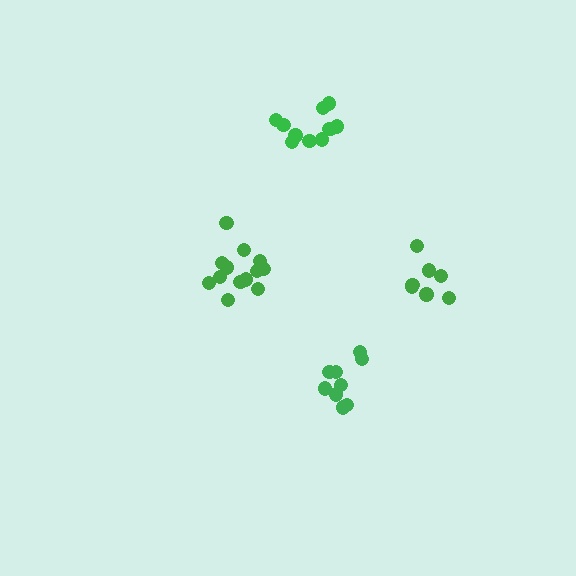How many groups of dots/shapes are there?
There are 4 groups.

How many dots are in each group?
Group 1: 13 dots, Group 2: 11 dots, Group 3: 7 dots, Group 4: 9 dots (40 total).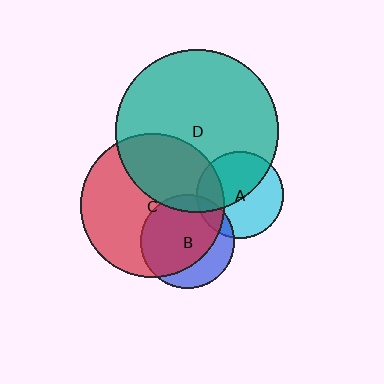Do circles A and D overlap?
Yes.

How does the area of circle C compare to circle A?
Approximately 2.7 times.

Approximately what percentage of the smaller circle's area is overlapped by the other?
Approximately 50%.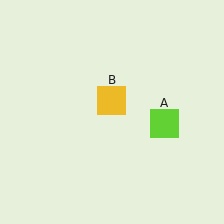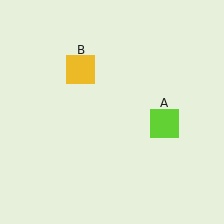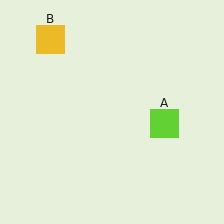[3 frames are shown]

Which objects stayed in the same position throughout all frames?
Lime square (object A) remained stationary.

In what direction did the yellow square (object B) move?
The yellow square (object B) moved up and to the left.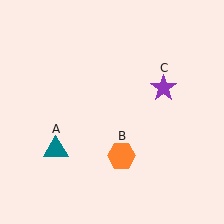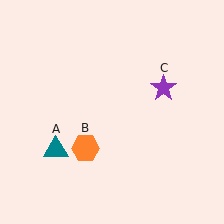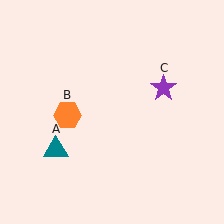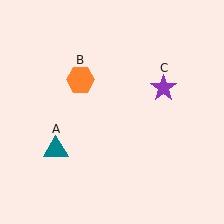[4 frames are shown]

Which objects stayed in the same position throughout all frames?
Teal triangle (object A) and purple star (object C) remained stationary.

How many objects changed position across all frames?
1 object changed position: orange hexagon (object B).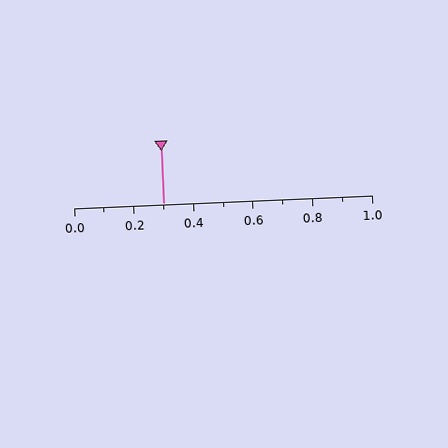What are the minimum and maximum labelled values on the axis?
The axis runs from 0.0 to 1.0.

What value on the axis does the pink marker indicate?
The marker indicates approximately 0.3.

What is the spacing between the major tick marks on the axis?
The major ticks are spaced 0.2 apart.